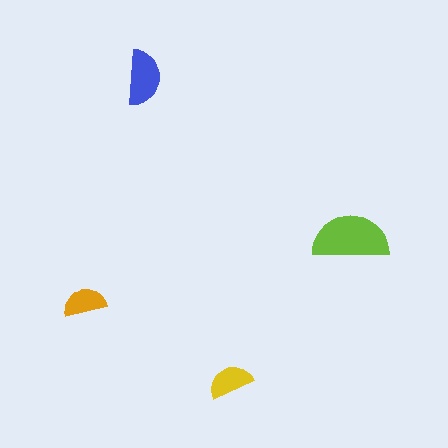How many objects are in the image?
There are 4 objects in the image.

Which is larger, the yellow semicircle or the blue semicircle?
The blue one.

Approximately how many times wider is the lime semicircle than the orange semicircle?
About 2 times wider.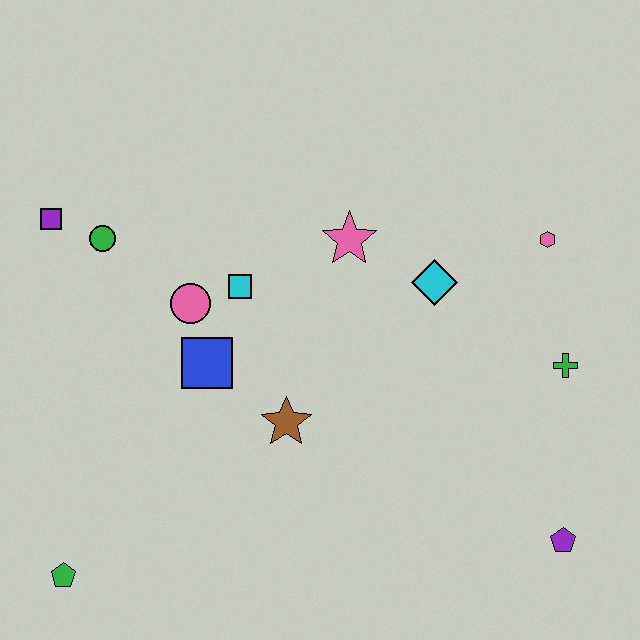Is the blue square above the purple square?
No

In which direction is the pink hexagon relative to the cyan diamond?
The pink hexagon is to the right of the cyan diamond.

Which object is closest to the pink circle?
The cyan square is closest to the pink circle.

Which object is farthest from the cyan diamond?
The green pentagon is farthest from the cyan diamond.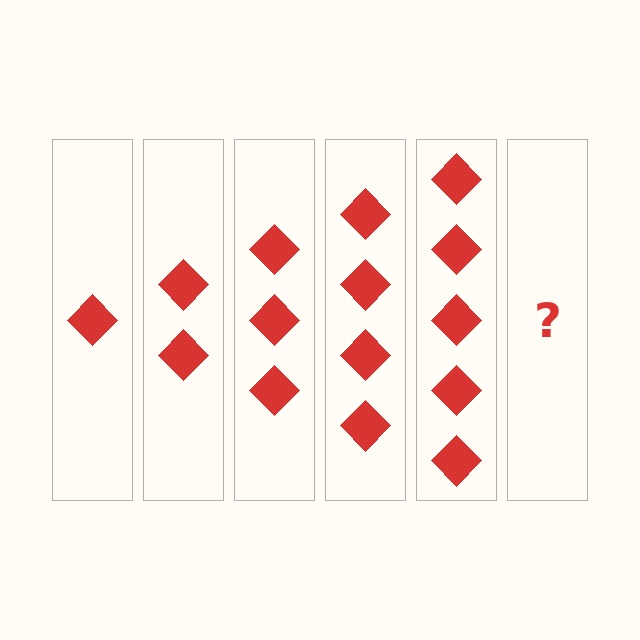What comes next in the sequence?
The next element should be 6 diamonds.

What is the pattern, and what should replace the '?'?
The pattern is that each step adds one more diamond. The '?' should be 6 diamonds.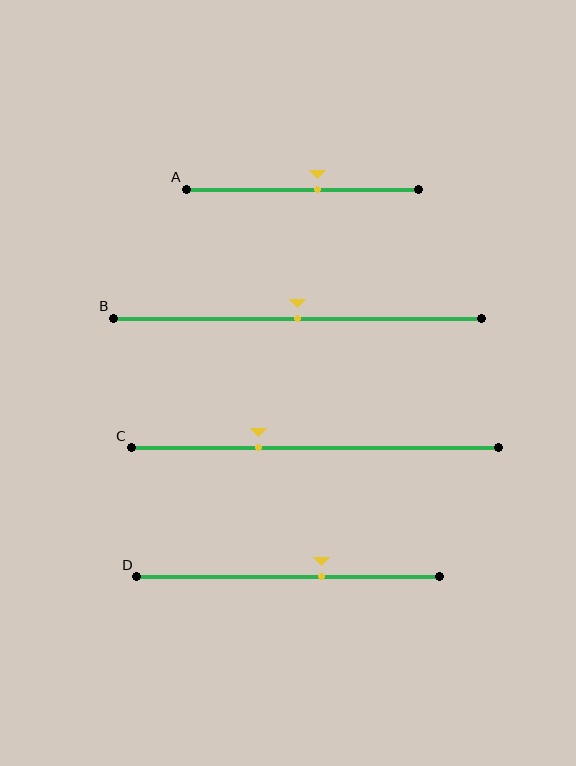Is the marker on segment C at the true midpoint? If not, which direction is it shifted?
No, the marker on segment C is shifted to the left by about 15% of the segment length.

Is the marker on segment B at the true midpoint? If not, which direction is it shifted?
Yes, the marker on segment B is at the true midpoint.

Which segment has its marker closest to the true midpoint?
Segment B has its marker closest to the true midpoint.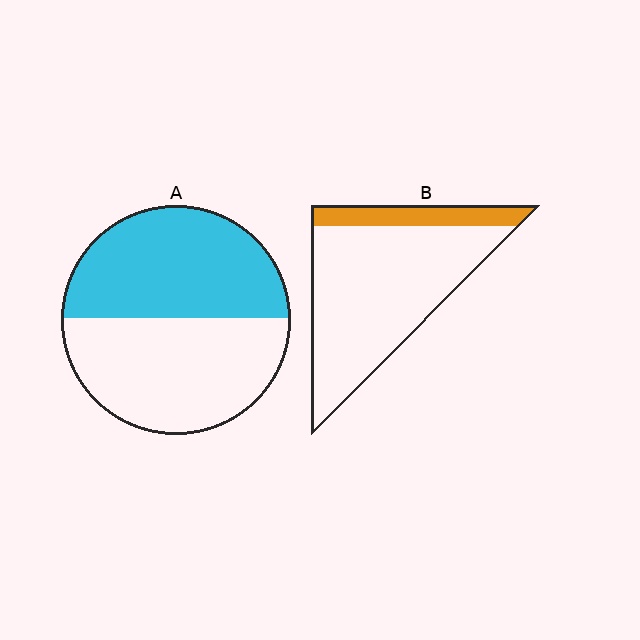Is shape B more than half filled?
No.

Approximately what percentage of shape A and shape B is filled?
A is approximately 50% and B is approximately 15%.